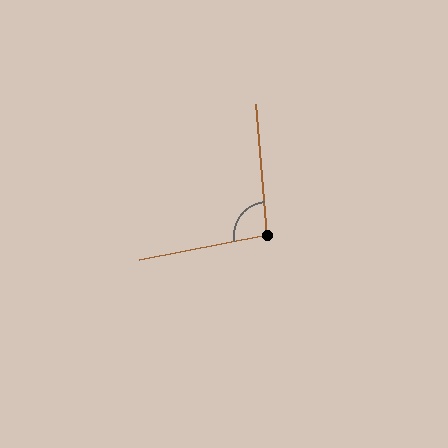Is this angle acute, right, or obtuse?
It is obtuse.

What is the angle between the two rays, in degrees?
Approximately 96 degrees.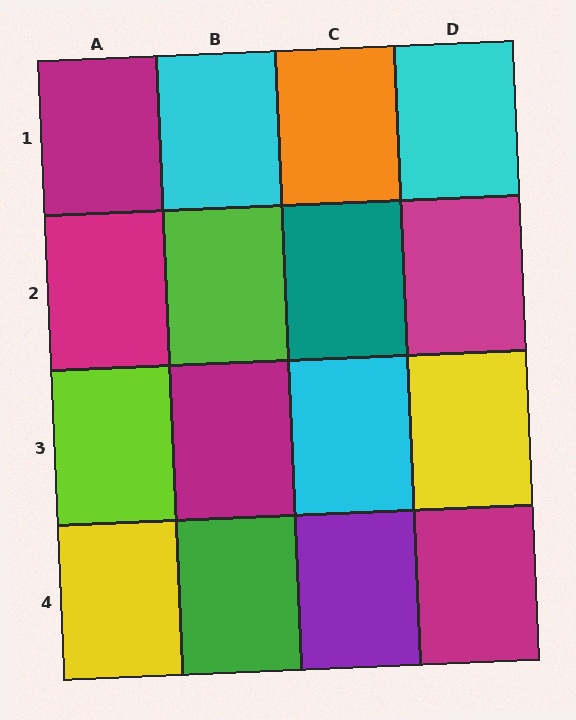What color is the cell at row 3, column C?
Cyan.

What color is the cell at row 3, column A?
Lime.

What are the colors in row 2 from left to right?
Magenta, lime, teal, magenta.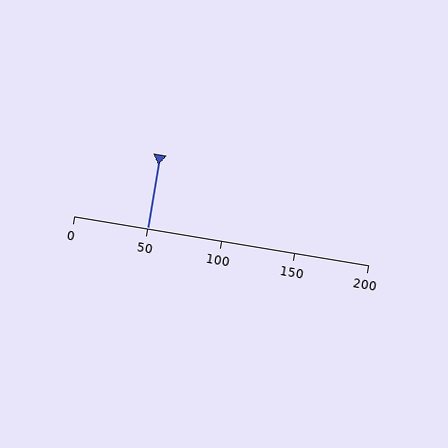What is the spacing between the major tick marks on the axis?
The major ticks are spaced 50 apart.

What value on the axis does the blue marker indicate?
The marker indicates approximately 50.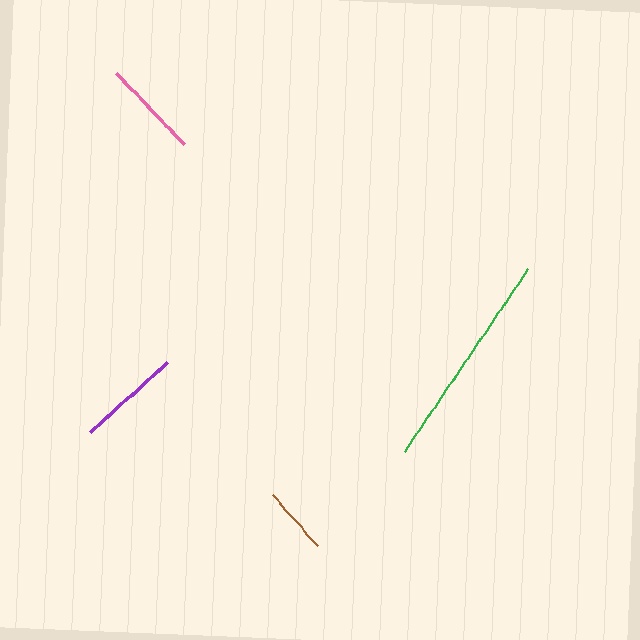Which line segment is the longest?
The green line is the longest at approximately 220 pixels.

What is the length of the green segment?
The green segment is approximately 220 pixels long.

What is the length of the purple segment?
The purple segment is approximately 105 pixels long.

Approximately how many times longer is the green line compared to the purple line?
The green line is approximately 2.1 times the length of the purple line.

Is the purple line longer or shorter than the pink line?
The purple line is longer than the pink line.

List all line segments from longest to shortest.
From longest to shortest: green, purple, pink, brown.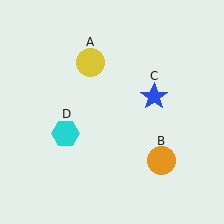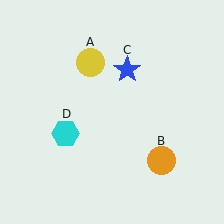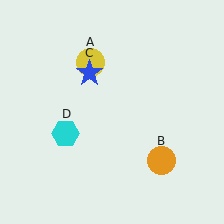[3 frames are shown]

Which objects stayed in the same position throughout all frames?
Yellow circle (object A) and orange circle (object B) and cyan hexagon (object D) remained stationary.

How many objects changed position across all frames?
1 object changed position: blue star (object C).